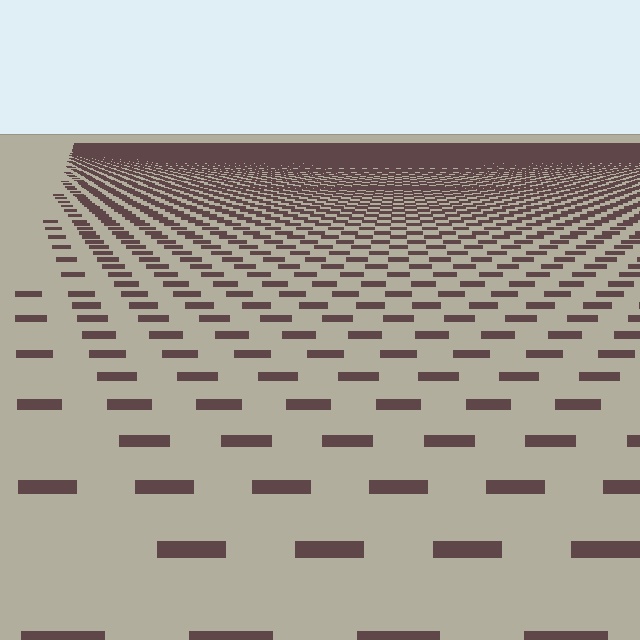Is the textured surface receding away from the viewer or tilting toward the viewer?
The surface is receding away from the viewer. Texture elements get smaller and denser toward the top.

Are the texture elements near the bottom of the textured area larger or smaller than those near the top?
Larger. Near the bottom, elements are closer to the viewer and appear at a bigger on-screen size.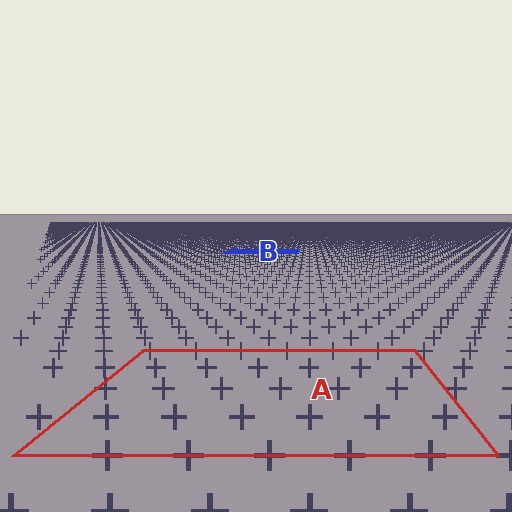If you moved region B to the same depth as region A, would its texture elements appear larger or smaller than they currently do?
They would appear larger. At a closer depth, the same texture elements are projected at a bigger on-screen size.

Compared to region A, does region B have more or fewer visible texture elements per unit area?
Region B has more texture elements per unit area — they are packed more densely because it is farther away.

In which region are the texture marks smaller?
The texture marks are smaller in region B, because it is farther away.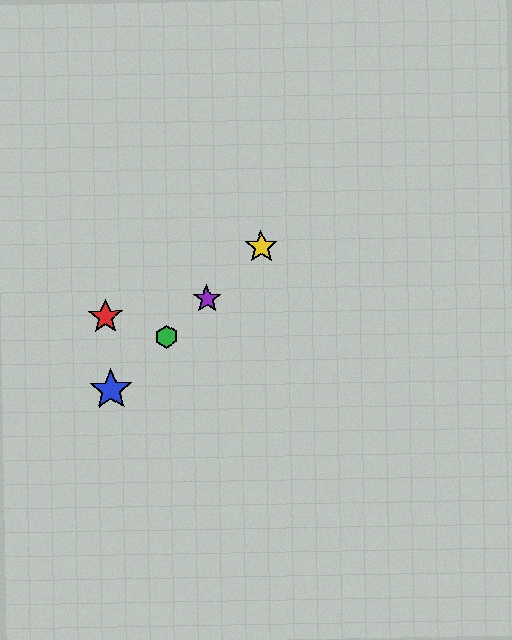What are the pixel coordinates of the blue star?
The blue star is at (111, 390).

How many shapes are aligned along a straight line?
4 shapes (the blue star, the green hexagon, the yellow star, the purple star) are aligned along a straight line.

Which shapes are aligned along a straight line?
The blue star, the green hexagon, the yellow star, the purple star are aligned along a straight line.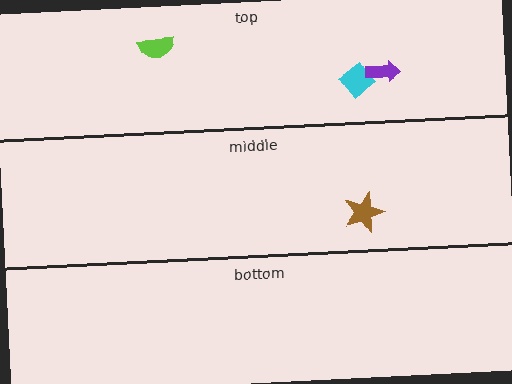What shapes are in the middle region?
The brown star.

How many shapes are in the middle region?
1.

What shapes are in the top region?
The cyan diamond, the lime semicircle, the purple arrow.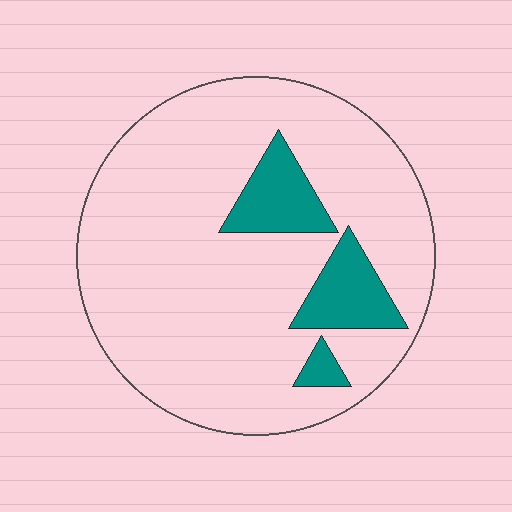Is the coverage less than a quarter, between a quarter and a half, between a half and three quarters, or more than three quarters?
Less than a quarter.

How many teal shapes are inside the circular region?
3.